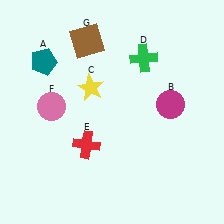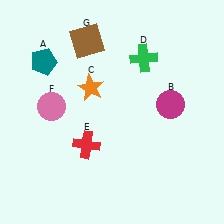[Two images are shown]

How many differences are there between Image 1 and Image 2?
There is 1 difference between the two images.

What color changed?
The star (C) changed from yellow in Image 1 to orange in Image 2.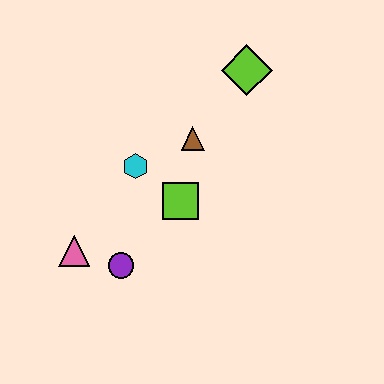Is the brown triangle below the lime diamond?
Yes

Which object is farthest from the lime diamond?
The pink triangle is farthest from the lime diamond.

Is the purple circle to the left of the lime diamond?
Yes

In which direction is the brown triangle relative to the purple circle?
The brown triangle is above the purple circle.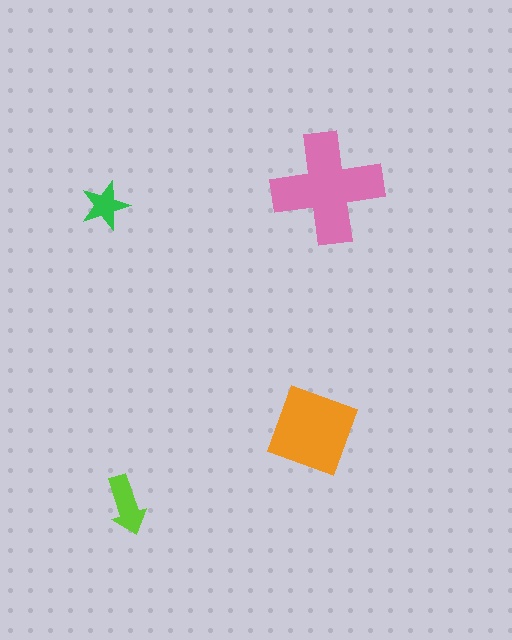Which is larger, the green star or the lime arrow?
The lime arrow.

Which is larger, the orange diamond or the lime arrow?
The orange diamond.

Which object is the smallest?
The green star.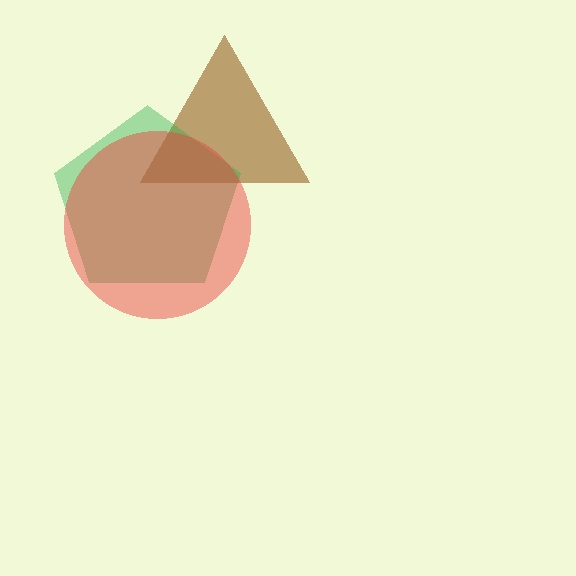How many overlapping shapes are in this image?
There are 3 overlapping shapes in the image.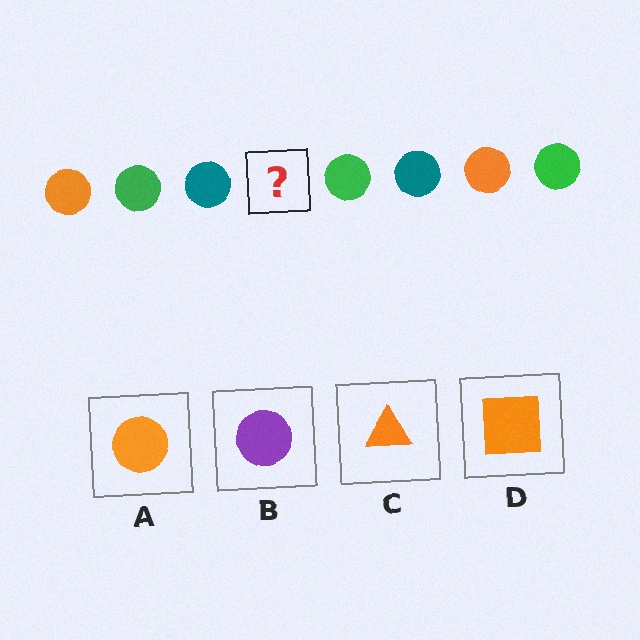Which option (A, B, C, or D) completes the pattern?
A.